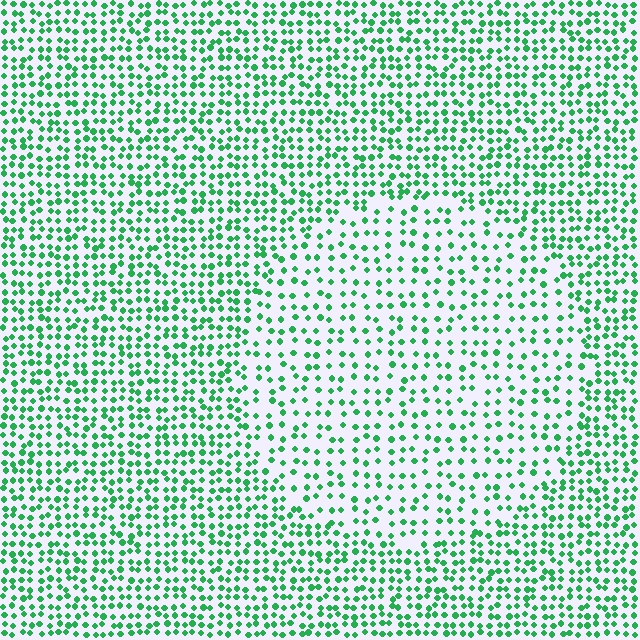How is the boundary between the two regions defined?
The boundary is defined by a change in element density (approximately 1.8x ratio). All elements are the same color, size, and shape.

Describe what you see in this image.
The image contains small green elements arranged at two different densities. A circle-shaped region is visible where the elements are less densely packed than the surrounding area.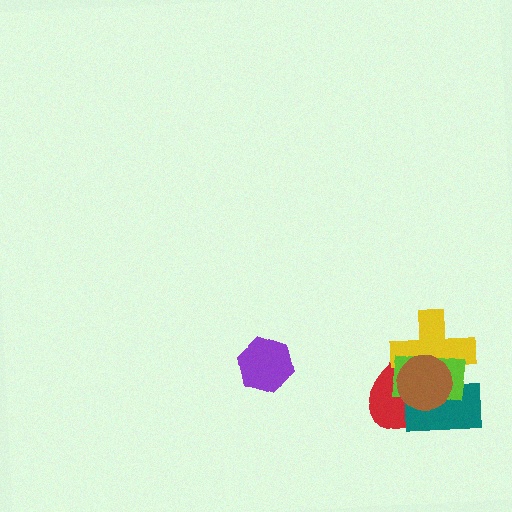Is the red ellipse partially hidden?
Yes, it is partially covered by another shape.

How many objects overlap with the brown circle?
4 objects overlap with the brown circle.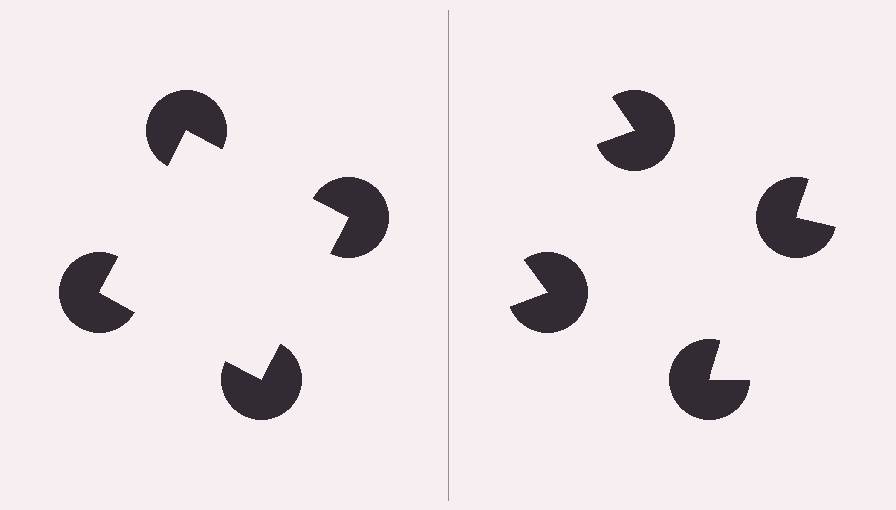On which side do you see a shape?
An illusory square appears on the left side. On the right side the wedge cuts are rotated, so no coherent shape forms.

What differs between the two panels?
The pac-man discs are positioned identically on both sides; only the wedge orientations differ. On the left they align to a square; on the right they are misaligned.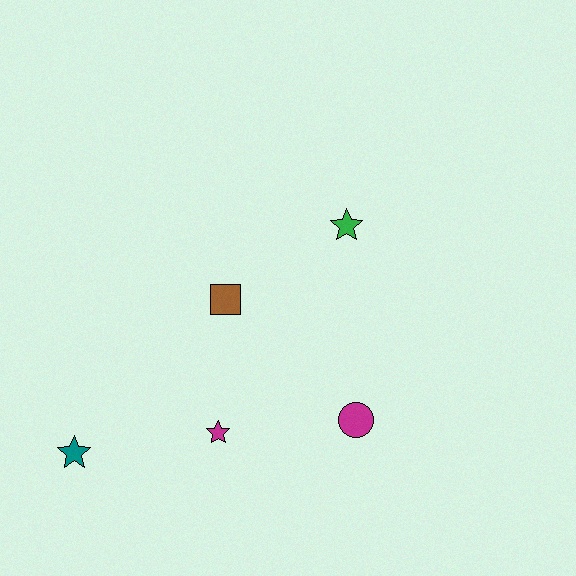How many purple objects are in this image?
There are no purple objects.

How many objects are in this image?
There are 5 objects.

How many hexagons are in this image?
There are no hexagons.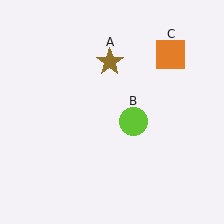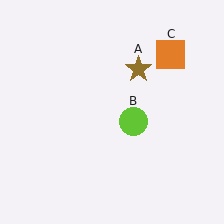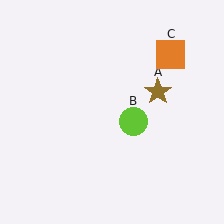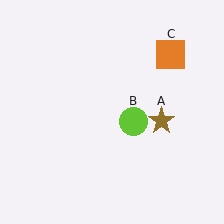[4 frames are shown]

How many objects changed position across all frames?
1 object changed position: brown star (object A).